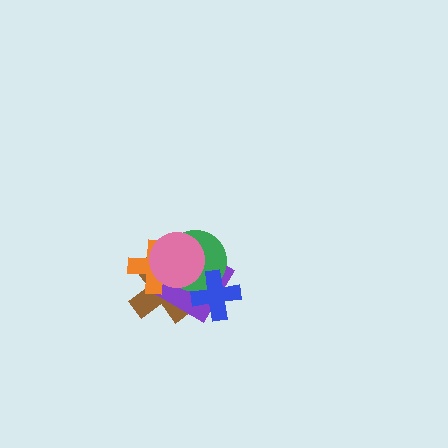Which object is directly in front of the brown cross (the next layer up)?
The purple diamond is directly in front of the brown cross.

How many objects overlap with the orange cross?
4 objects overlap with the orange cross.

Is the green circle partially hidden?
Yes, it is partially covered by another shape.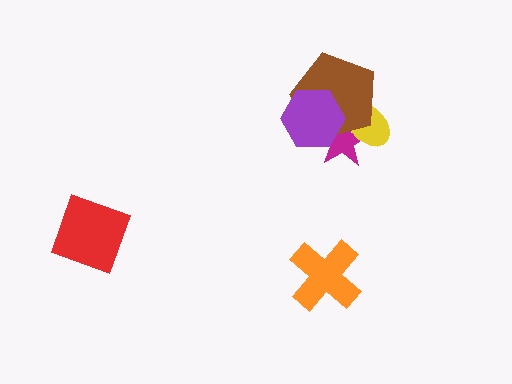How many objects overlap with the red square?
0 objects overlap with the red square.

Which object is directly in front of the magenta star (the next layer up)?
The yellow ellipse is directly in front of the magenta star.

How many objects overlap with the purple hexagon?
2 objects overlap with the purple hexagon.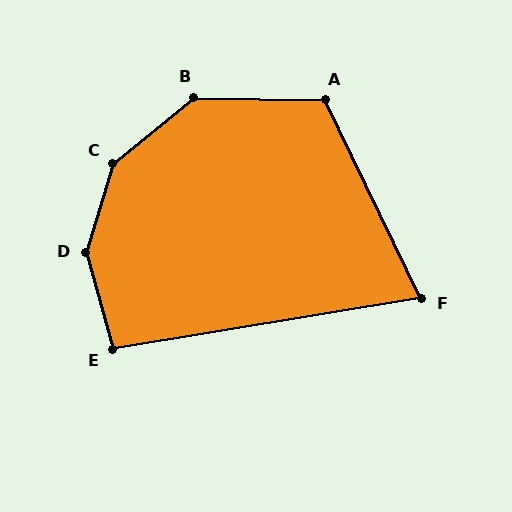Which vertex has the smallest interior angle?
F, at approximately 73 degrees.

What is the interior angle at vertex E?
Approximately 97 degrees (obtuse).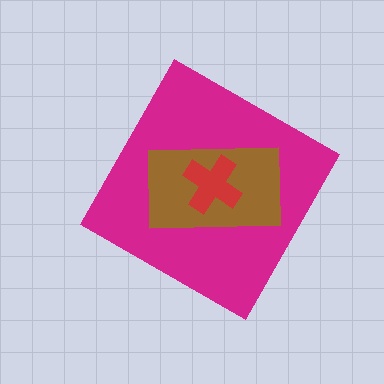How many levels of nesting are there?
3.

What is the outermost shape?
The magenta diamond.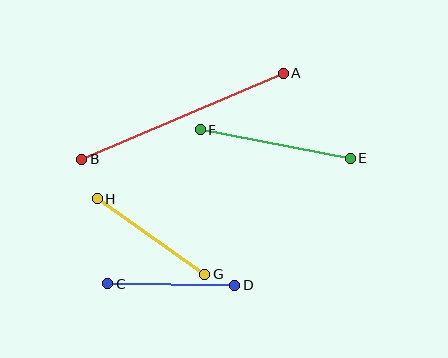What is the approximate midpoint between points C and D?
The midpoint is at approximately (171, 284) pixels.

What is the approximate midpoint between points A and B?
The midpoint is at approximately (183, 116) pixels.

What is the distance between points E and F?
The distance is approximately 152 pixels.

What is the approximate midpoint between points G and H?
The midpoint is at approximately (151, 237) pixels.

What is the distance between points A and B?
The distance is approximately 219 pixels.